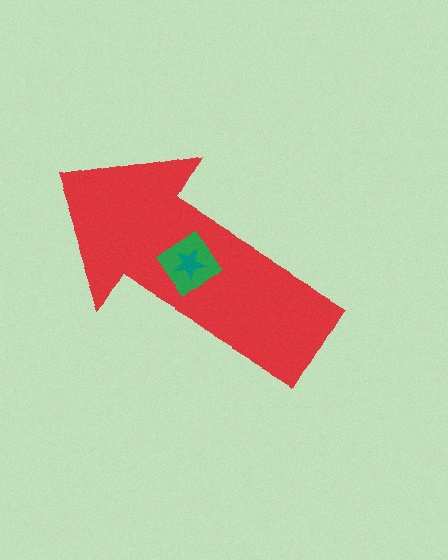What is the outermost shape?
The red arrow.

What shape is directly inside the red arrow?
The green diamond.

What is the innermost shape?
The teal star.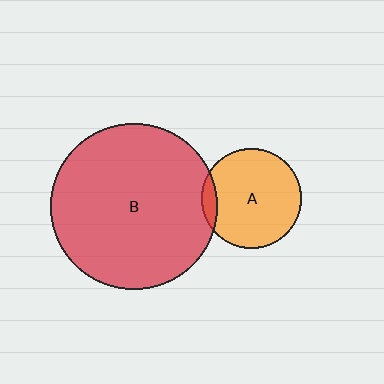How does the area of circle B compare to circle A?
Approximately 2.8 times.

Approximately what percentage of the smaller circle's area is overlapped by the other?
Approximately 10%.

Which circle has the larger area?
Circle B (red).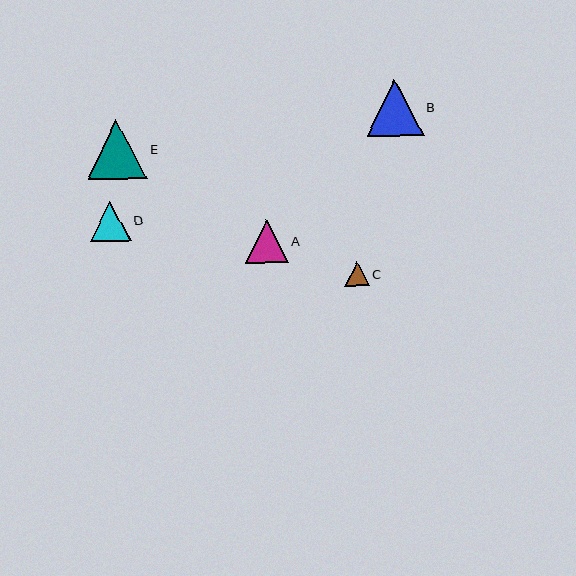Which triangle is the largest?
Triangle E is the largest with a size of approximately 60 pixels.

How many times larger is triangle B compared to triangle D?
Triangle B is approximately 1.4 times the size of triangle D.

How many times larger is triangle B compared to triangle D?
Triangle B is approximately 1.4 times the size of triangle D.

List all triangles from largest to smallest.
From largest to smallest: E, B, A, D, C.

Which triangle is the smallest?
Triangle C is the smallest with a size of approximately 24 pixels.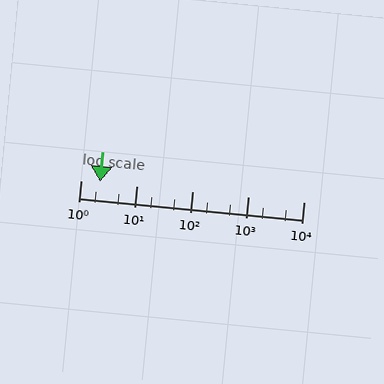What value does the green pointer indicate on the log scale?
The pointer indicates approximately 2.2.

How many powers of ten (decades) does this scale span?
The scale spans 4 decades, from 1 to 10000.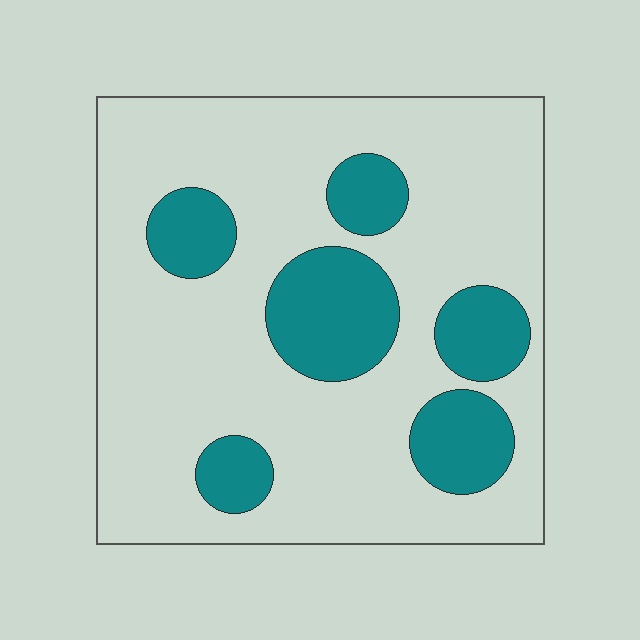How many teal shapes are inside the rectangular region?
6.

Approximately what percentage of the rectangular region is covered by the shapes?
Approximately 25%.